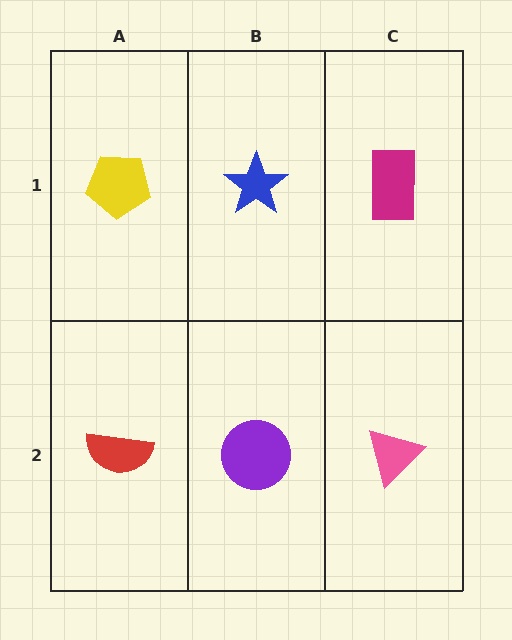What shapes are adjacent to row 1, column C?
A pink triangle (row 2, column C), a blue star (row 1, column B).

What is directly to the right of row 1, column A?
A blue star.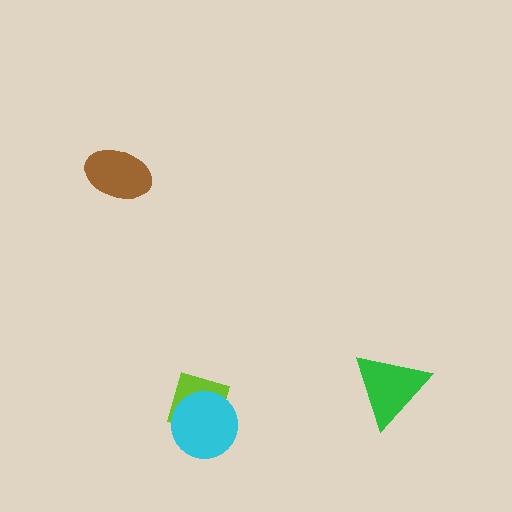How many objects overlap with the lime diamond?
1 object overlaps with the lime diamond.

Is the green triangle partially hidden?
No, no other shape covers it.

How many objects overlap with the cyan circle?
1 object overlaps with the cyan circle.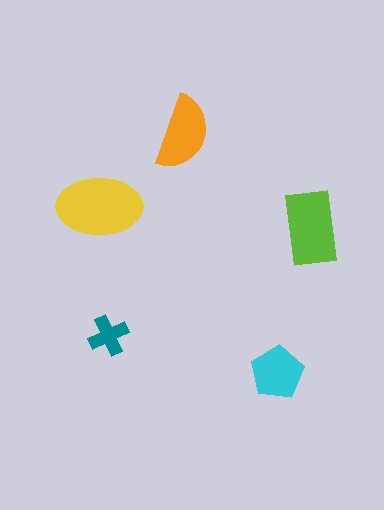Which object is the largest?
The yellow ellipse.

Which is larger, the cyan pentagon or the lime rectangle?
The lime rectangle.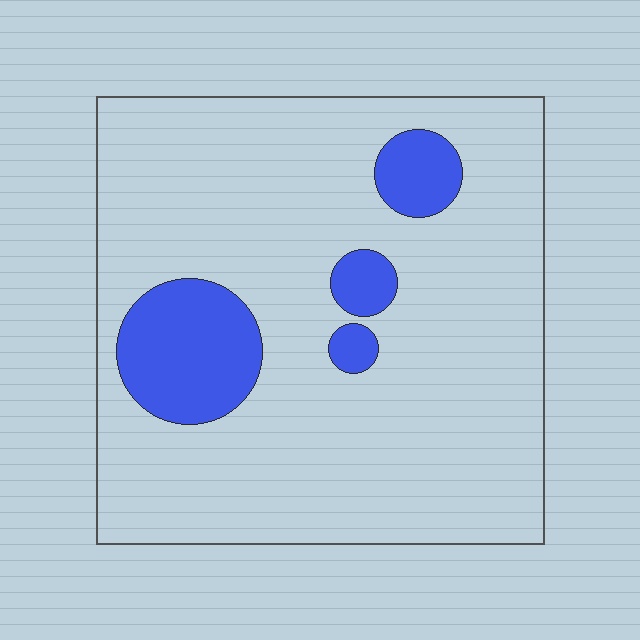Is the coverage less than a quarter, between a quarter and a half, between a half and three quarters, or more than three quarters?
Less than a quarter.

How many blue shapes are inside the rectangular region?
4.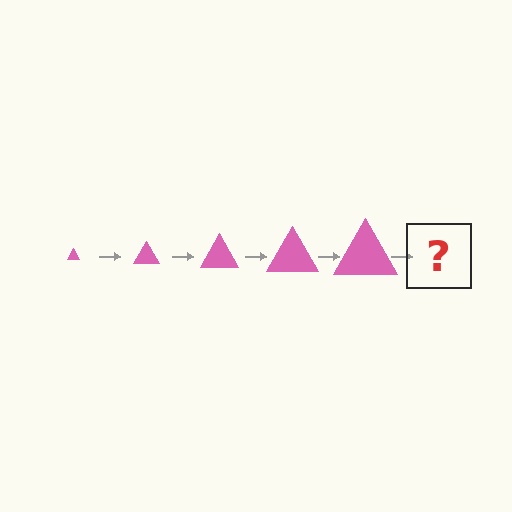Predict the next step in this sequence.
The next step is a pink triangle, larger than the previous one.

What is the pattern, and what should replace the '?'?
The pattern is that the triangle gets progressively larger each step. The '?' should be a pink triangle, larger than the previous one.